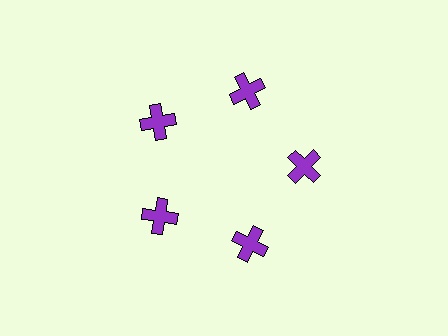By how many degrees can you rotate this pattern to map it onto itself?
The pattern maps onto itself every 72 degrees of rotation.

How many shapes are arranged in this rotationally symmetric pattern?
There are 5 shapes, arranged in 5 groups of 1.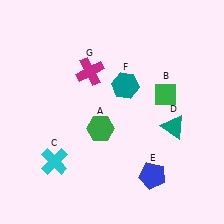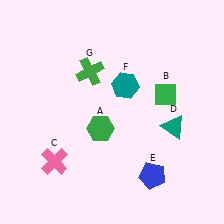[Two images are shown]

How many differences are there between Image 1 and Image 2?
There are 2 differences between the two images.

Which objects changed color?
C changed from cyan to pink. G changed from magenta to green.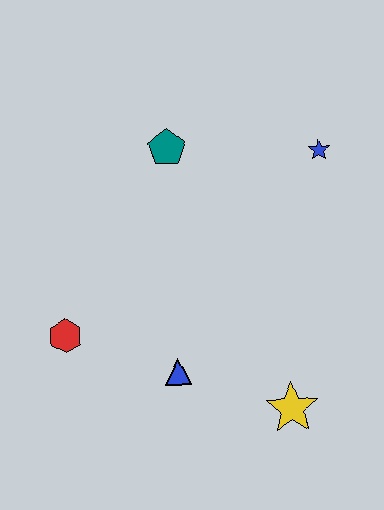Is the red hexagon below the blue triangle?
No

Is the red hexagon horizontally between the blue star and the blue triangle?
No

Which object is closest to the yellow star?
The blue triangle is closest to the yellow star.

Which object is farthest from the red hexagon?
The blue star is farthest from the red hexagon.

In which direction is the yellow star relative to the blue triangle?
The yellow star is to the right of the blue triangle.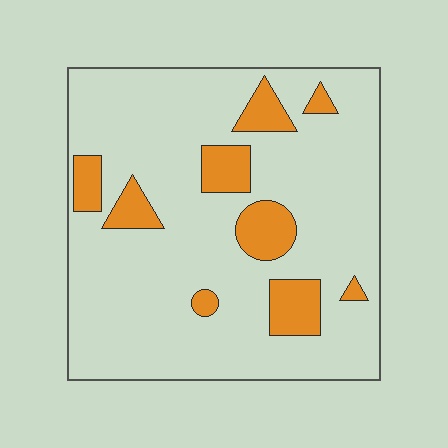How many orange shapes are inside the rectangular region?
9.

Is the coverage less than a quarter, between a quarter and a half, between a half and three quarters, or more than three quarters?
Less than a quarter.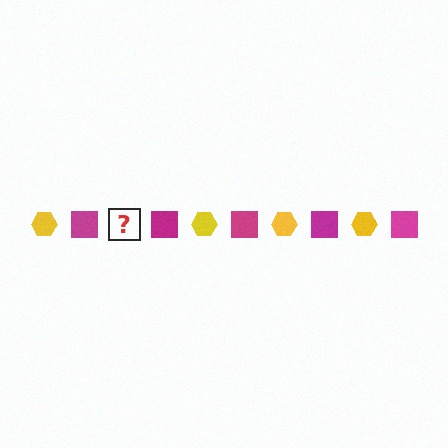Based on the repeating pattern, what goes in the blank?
The blank should be a yellow hexagon.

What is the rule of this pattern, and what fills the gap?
The rule is that the pattern alternates between yellow hexagon and magenta square. The gap should be filled with a yellow hexagon.